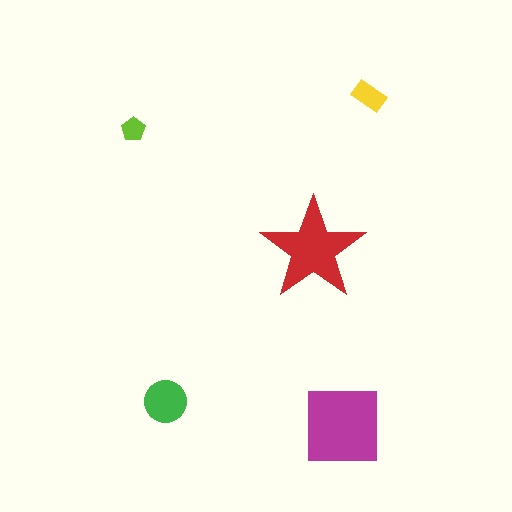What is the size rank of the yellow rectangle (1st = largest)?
4th.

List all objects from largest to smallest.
The magenta square, the red star, the green circle, the yellow rectangle, the lime pentagon.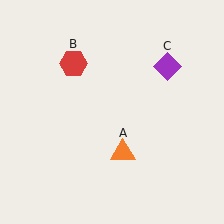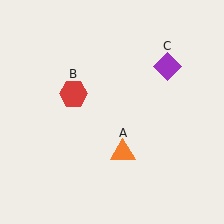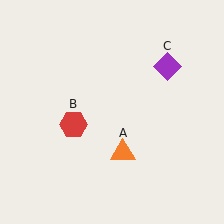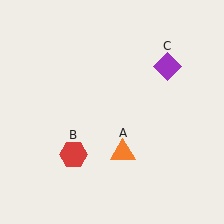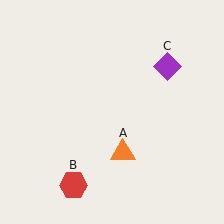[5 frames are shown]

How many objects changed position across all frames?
1 object changed position: red hexagon (object B).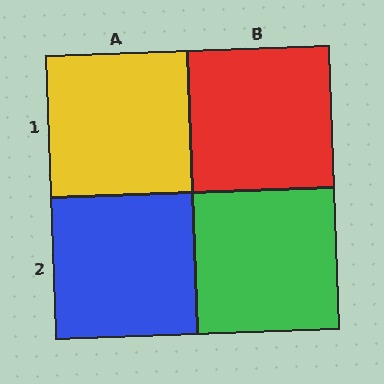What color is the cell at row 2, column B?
Green.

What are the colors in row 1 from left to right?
Yellow, red.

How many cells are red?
1 cell is red.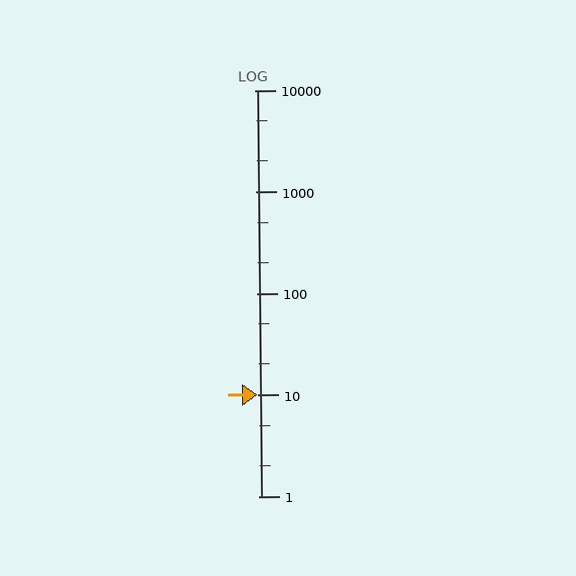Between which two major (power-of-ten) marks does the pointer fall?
The pointer is between 10 and 100.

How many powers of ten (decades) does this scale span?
The scale spans 4 decades, from 1 to 10000.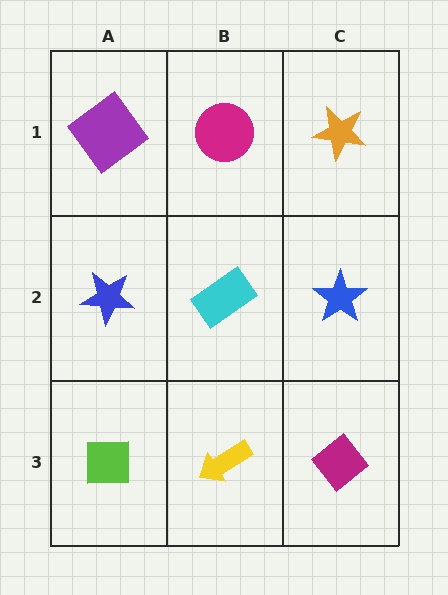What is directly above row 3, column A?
A blue star.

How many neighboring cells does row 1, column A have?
2.